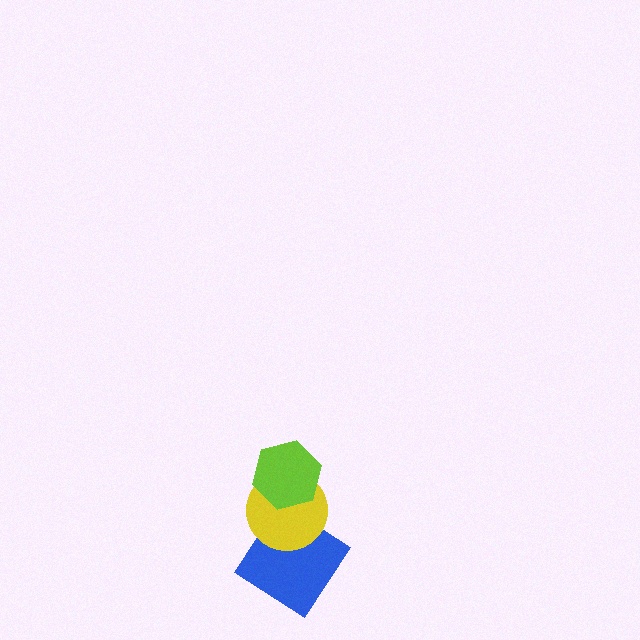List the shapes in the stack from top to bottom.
From top to bottom: the lime hexagon, the yellow circle, the blue diamond.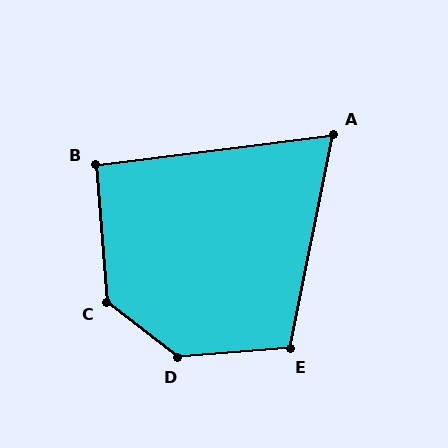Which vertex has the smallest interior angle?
A, at approximately 71 degrees.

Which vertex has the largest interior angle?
D, at approximately 138 degrees.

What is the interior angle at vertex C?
Approximately 132 degrees (obtuse).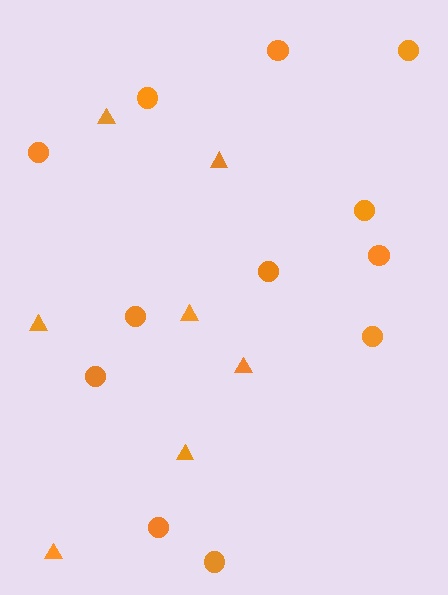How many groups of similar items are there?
There are 2 groups: one group of triangles (7) and one group of circles (12).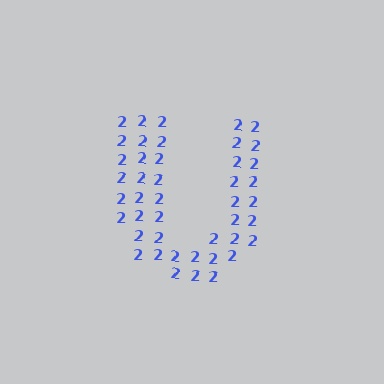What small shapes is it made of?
It is made of small digit 2's.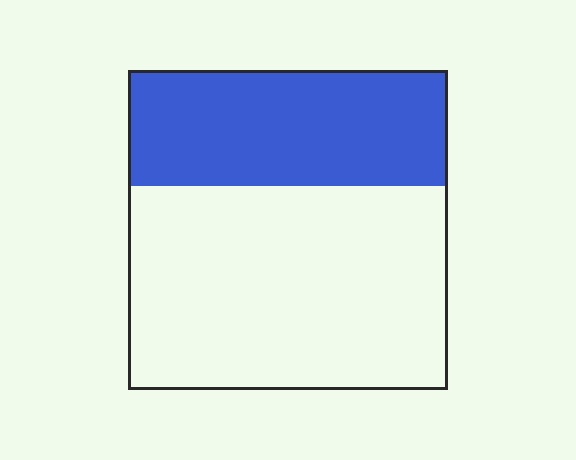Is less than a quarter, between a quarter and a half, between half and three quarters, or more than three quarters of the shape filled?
Between a quarter and a half.